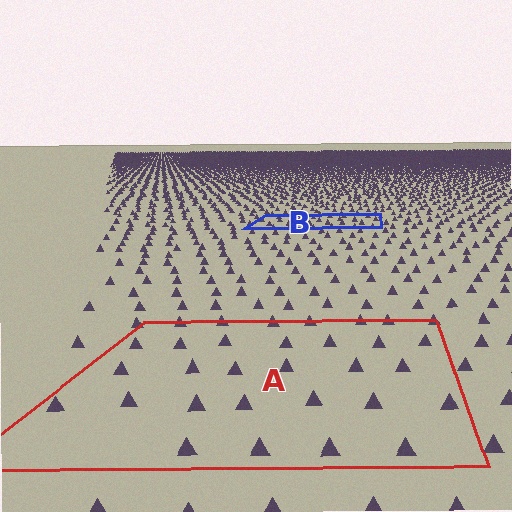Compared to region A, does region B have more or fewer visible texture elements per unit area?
Region B has more texture elements per unit area — they are packed more densely because it is farther away.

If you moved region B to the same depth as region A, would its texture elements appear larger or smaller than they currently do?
They would appear larger. At a closer depth, the same texture elements are projected at a bigger on-screen size.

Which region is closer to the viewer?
Region A is closer. The texture elements there are larger and more spread out.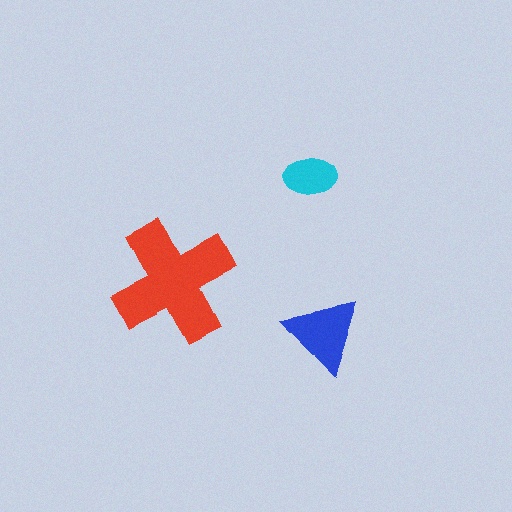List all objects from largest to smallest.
The red cross, the blue triangle, the cyan ellipse.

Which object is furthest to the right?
The blue triangle is rightmost.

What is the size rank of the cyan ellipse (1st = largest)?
3rd.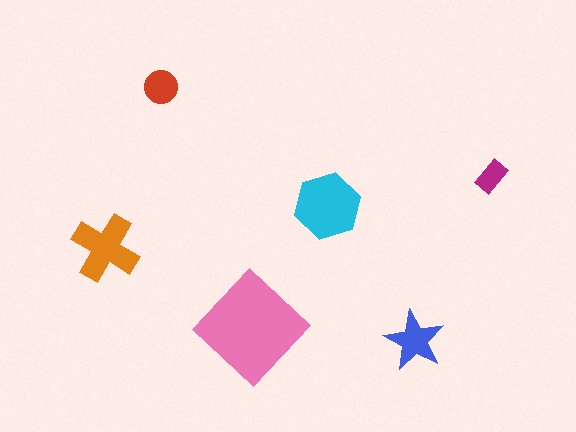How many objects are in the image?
There are 6 objects in the image.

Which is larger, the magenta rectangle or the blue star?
The blue star.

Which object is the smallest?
The magenta rectangle.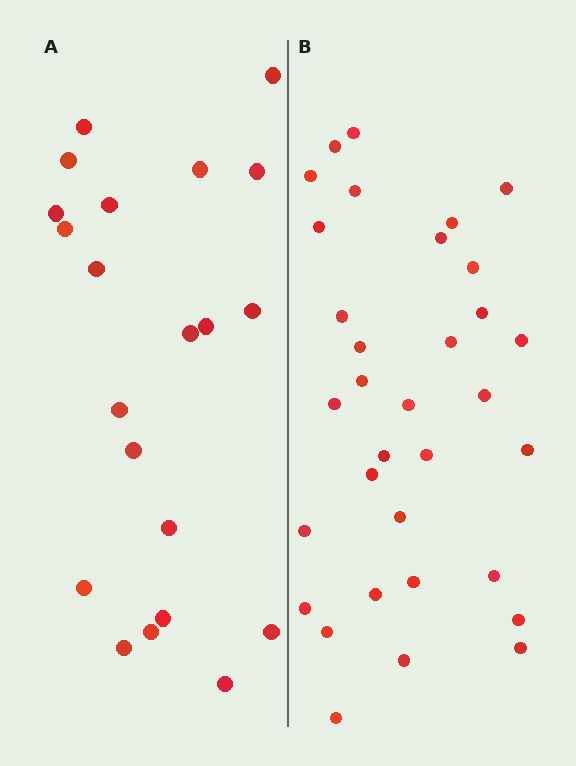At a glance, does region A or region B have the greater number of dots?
Region B (the right region) has more dots.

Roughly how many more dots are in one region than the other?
Region B has roughly 12 or so more dots than region A.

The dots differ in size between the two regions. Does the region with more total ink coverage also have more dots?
No. Region A has more total ink coverage because its dots are larger, but region B actually contains more individual dots. Total area can be misleading — the number of items is what matters here.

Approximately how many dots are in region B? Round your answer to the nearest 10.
About 30 dots. (The exact count is 33, which rounds to 30.)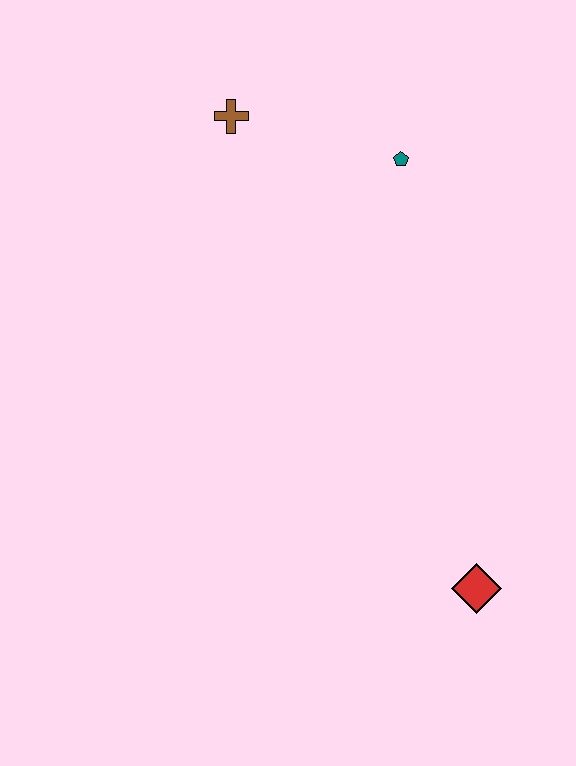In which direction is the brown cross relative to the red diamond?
The brown cross is above the red diamond.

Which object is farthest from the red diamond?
The brown cross is farthest from the red diamond.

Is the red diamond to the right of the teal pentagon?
Yes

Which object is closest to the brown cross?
The teal pentagon is closest to the brown cross.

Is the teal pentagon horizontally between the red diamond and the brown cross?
Yes